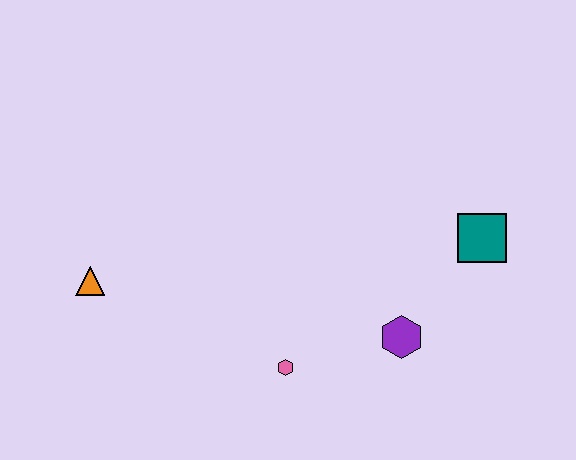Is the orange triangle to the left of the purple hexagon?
Yes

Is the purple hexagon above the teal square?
No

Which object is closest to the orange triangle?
The pink hexagon is closest to the orange triangle.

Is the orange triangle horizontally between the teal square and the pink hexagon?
No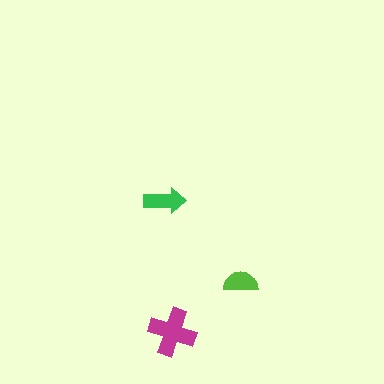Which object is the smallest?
The lime semicircle.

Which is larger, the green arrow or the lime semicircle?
The green arrow.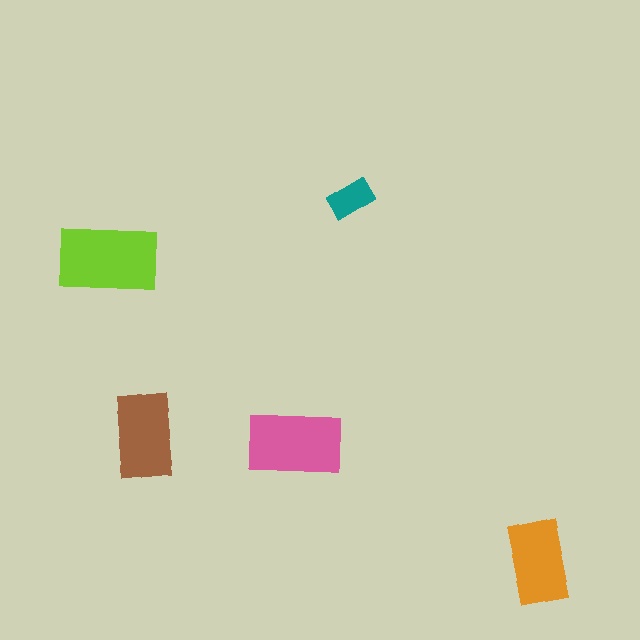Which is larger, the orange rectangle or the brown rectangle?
The brown one.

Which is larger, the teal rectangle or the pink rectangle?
The pink one.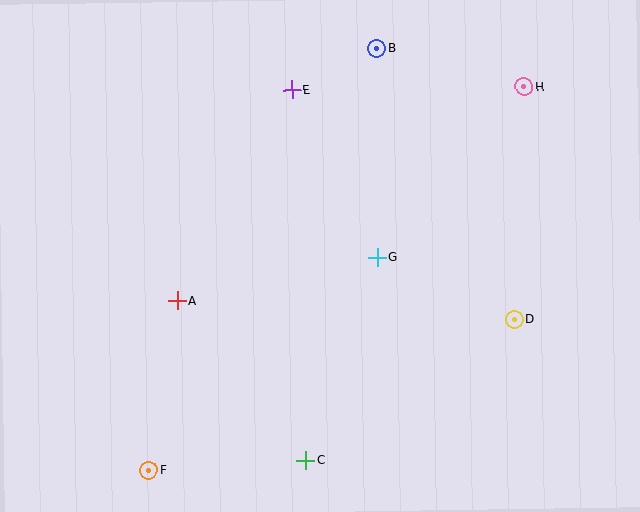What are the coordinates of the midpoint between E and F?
The midpoint between E and F is at (220, 280).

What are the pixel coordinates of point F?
Point F is at (149, 470).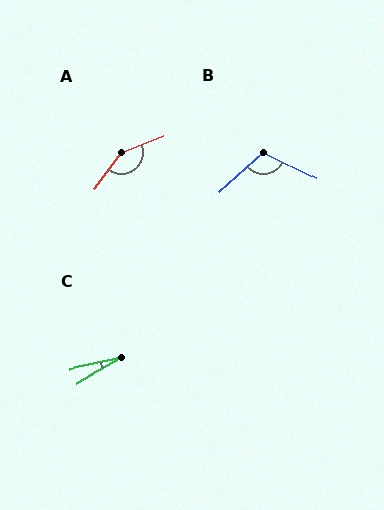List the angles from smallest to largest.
C (18°), B (112°), A (148°).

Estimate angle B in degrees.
Approximately 112 degrees.